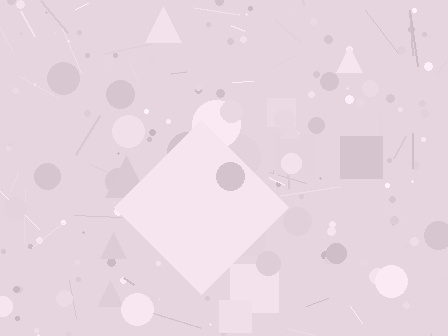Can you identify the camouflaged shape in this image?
The camouflaged shape is a diamond.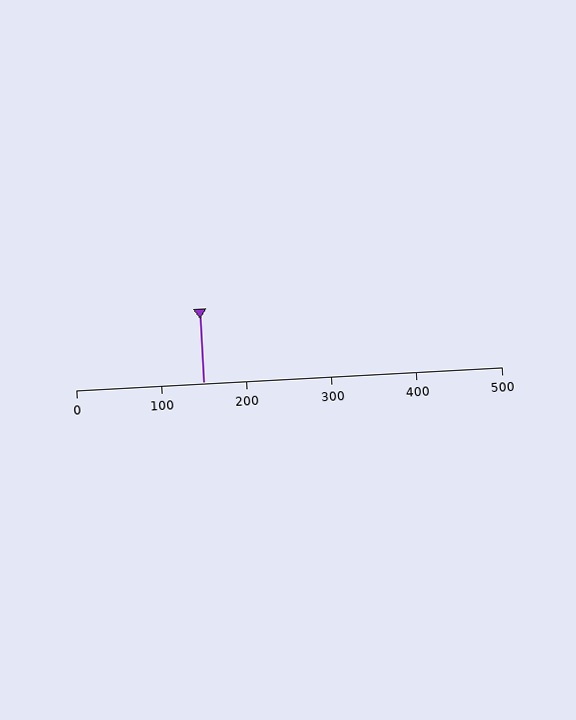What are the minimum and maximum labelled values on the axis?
The axis runs from 0 to 500.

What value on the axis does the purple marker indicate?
The marker indicates approximately 150.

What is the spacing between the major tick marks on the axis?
The major ticks are spaced 100 apart.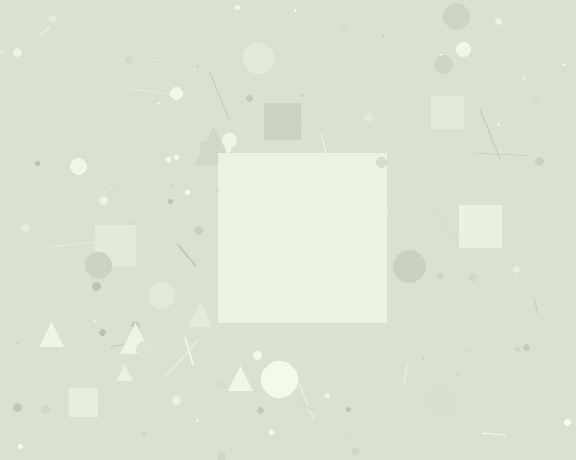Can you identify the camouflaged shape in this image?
The camouflaged shape is a square.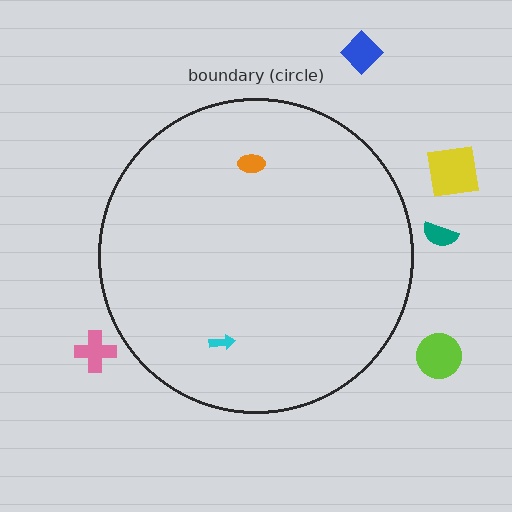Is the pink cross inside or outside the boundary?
Outside.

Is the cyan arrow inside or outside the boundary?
Inside.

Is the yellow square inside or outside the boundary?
Outside.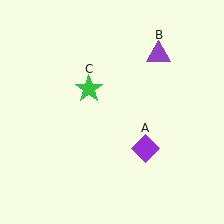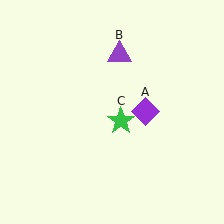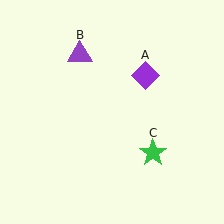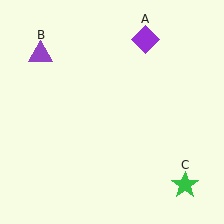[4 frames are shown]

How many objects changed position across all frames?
3 objects changed position: purple diamond (object A), purple triangle (object B), green star (object C).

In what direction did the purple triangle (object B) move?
The purple triangle (object B) moved left.